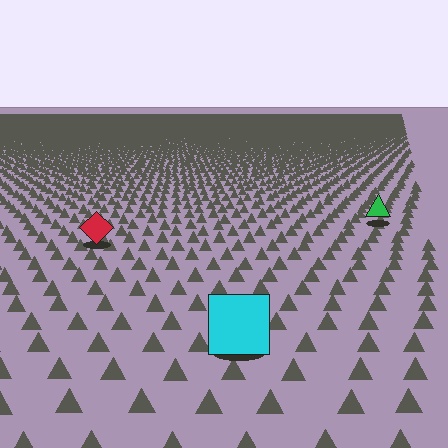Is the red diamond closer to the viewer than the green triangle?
Yes. The red diamond is closer — you can tell from the texture gradient: the ground texture is coarser near it.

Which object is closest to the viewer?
The cyan square is closest. The texture marks near it are larger and more spread out.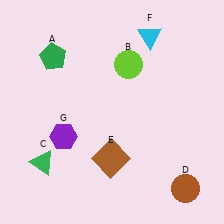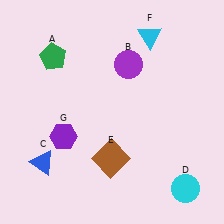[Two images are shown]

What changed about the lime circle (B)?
In Image 1, B is lime. In Image 2, it changed to purple.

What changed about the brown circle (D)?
In Image 1, D is brown. In Image 2, it changed to cyan.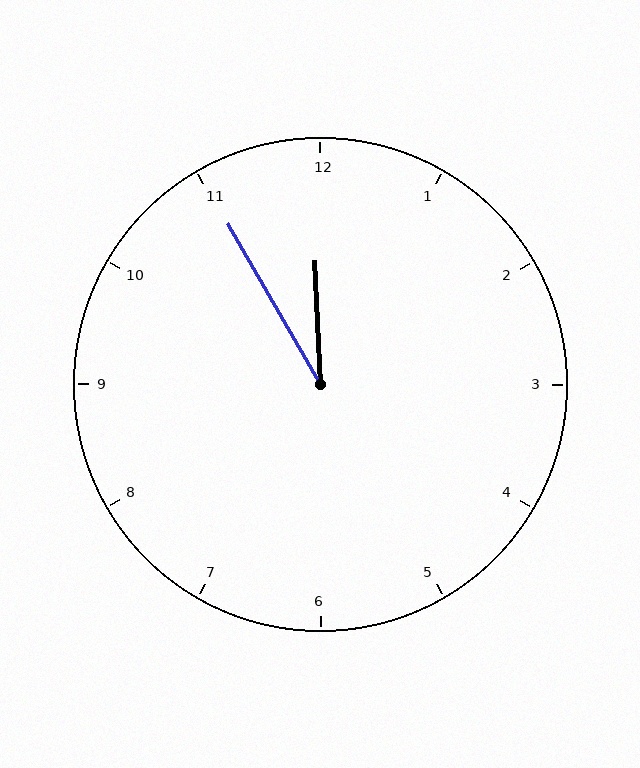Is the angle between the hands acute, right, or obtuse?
It is acute.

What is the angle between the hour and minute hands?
Approximately 28 degrees.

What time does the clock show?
11:55.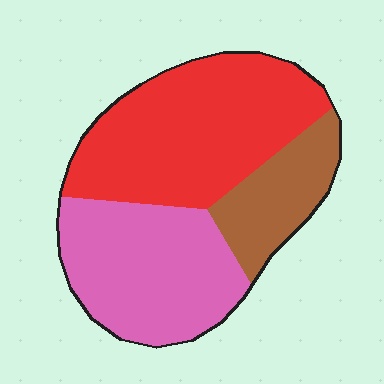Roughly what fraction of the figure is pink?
Pink covers around 35% of the figure.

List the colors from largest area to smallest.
From largest to smallest: red, pink, brown.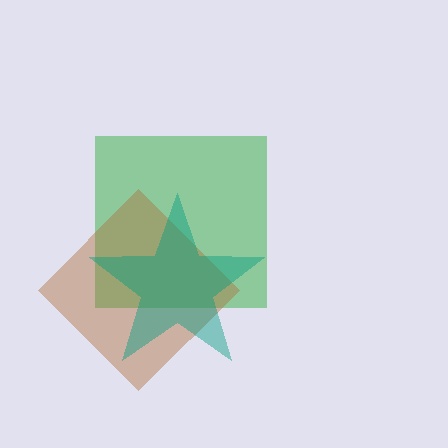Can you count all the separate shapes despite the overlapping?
Yes, there are 3 separate shapes.